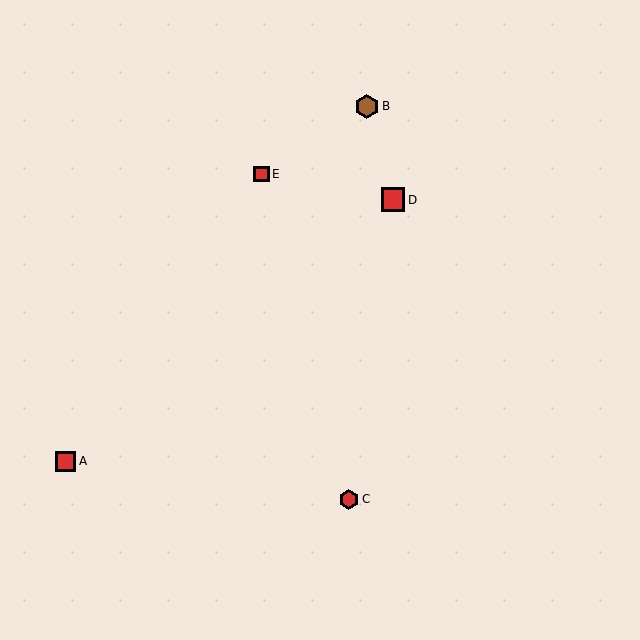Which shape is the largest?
The brown hexagon (labeled B) is the largest.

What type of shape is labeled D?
Shape D is a red square.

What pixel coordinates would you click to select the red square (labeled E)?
Click at (262, 174) to select the red square E.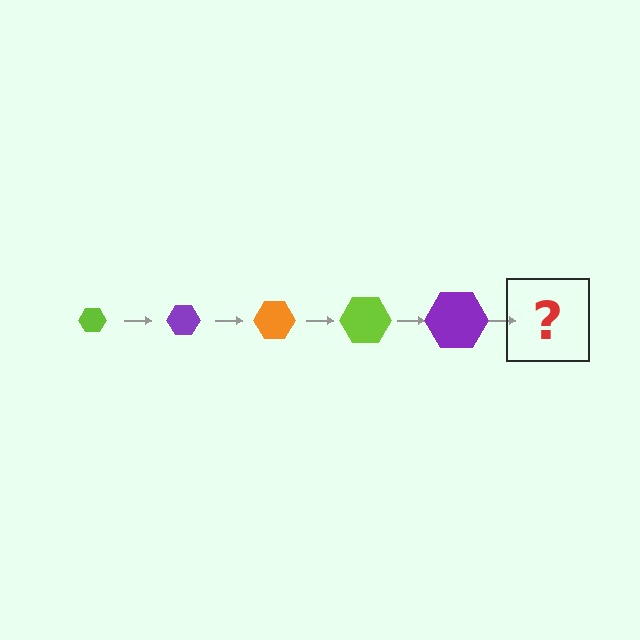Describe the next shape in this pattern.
It should be an orange hexagon, larger than the previous one.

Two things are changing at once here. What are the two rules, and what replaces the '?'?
The two rules are that the hexagon grows larger each step and the color cycles through lime, purple, and orange. The '?' should be an orange hexagon, larger than the previous one.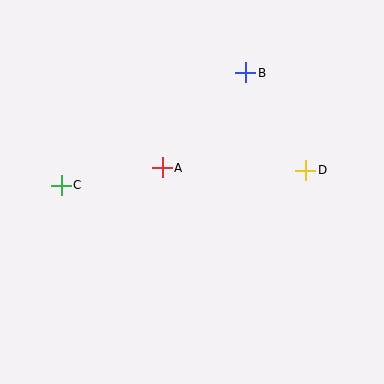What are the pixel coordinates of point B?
Point B is at (246, 73).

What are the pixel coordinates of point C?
Point C is at (61, 185).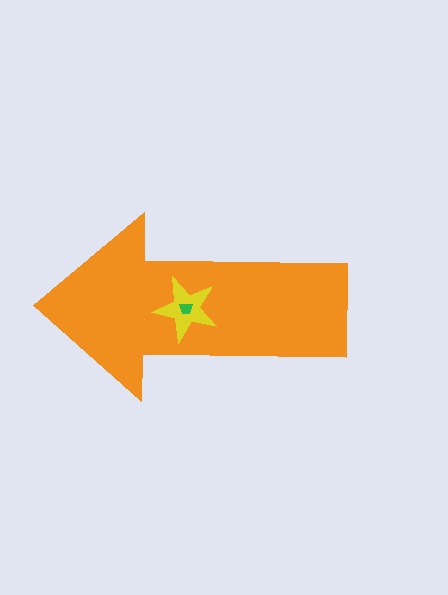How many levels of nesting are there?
3.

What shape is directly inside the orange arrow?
The yellow star.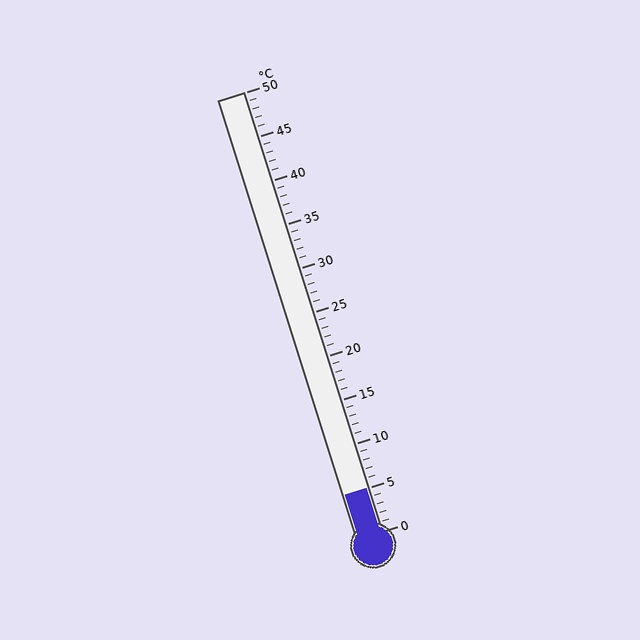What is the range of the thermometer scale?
The thermometer scale ranges from 0°C to 50°C.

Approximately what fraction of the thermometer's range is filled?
The thermometer is filled to approximately 10% of its range.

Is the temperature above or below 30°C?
The temperature is below 30°C.